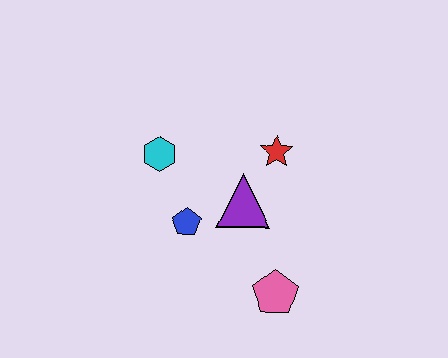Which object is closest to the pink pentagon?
The purple triangle is closest to the pink pentagon.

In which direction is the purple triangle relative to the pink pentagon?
The purple triangle is above the pink pentagon.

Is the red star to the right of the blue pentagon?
Yes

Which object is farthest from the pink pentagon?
The cyan hexagon is farthest from the pink pentagon.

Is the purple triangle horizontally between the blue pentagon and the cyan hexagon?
No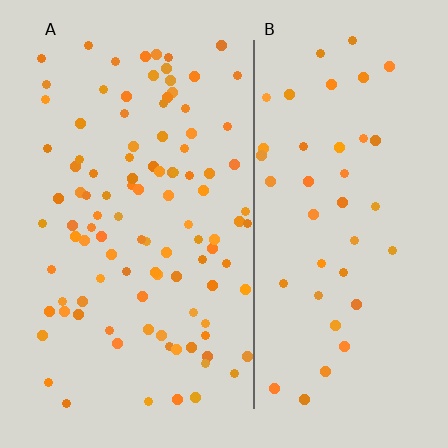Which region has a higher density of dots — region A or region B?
A (the left).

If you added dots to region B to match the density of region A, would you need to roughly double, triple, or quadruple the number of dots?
Approximately double.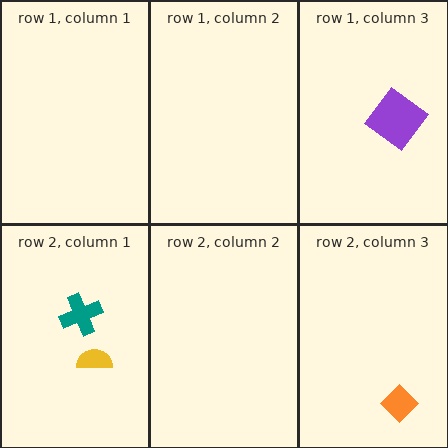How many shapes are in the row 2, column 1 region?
2.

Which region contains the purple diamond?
The row 1, column 3 region.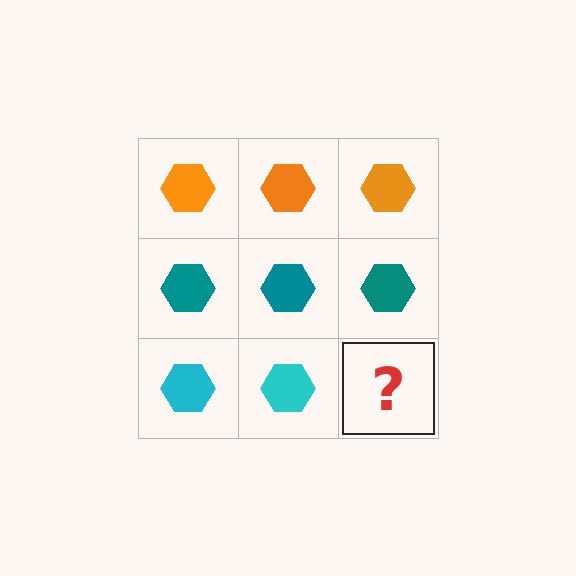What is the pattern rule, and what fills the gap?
The rule is that each row has a consistent color. The gap should be filled with a cyan hexagon.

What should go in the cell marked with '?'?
The missing cell should contain a cyan hexagon.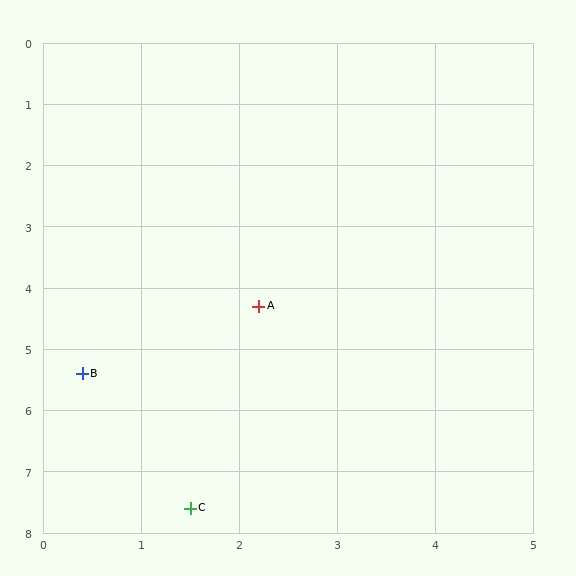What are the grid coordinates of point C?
Point C is at approximately (1.5, 7.6).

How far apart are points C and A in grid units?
Points C and A are about 3.4 grid units apart.